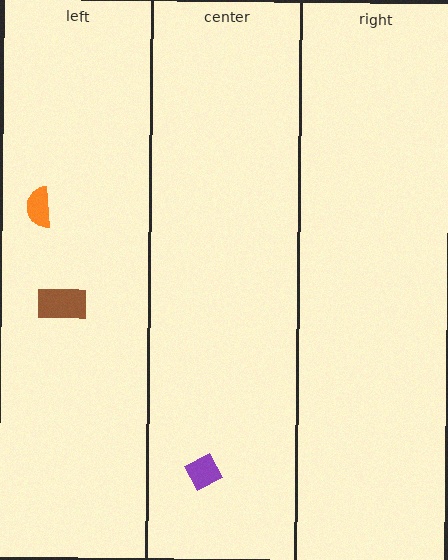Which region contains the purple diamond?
The center region.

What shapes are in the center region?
The purple diamond.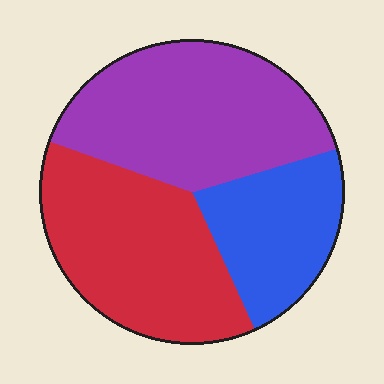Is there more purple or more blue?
Purple.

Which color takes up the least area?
Blue, at roughly 25%.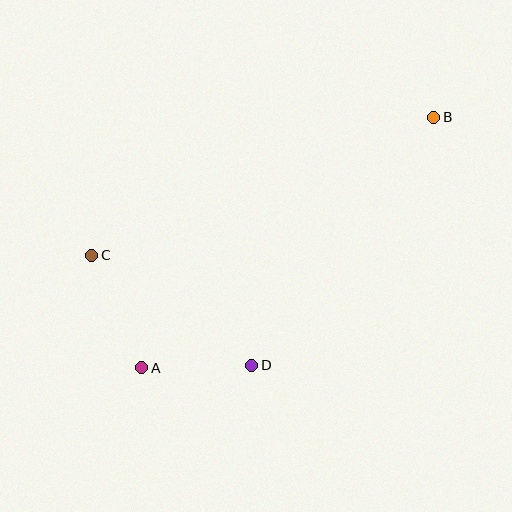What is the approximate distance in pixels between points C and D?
The distance between C and D is approximately 194 pixels.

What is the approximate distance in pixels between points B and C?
The distance between B and C is approximately 369 pixels.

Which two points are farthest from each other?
Points A and B are farthest from each other.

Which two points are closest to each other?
Points A and D are closest to each other.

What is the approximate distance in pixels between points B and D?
The distance between B and D is approximately 308 pixels.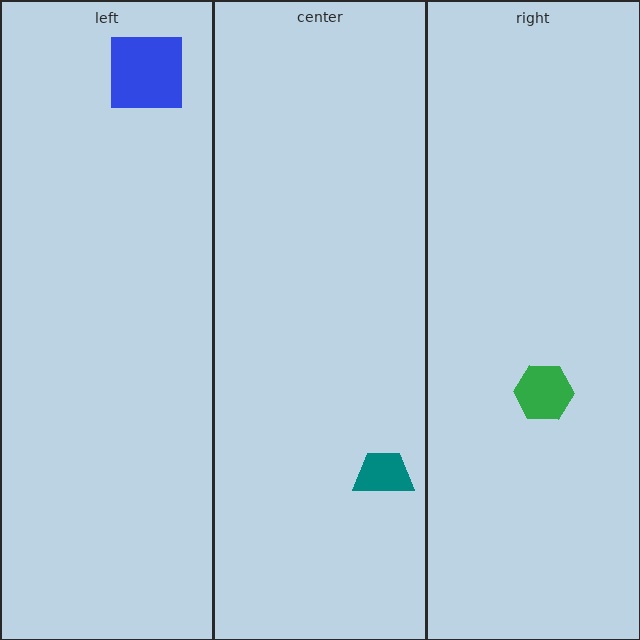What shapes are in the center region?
The teal trapezoid.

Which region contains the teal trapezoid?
The center region.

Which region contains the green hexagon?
The right region.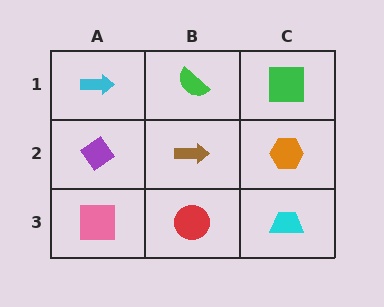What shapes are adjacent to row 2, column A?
A cyan arrow (row 1, column A), a pink square (row 3, column A), a brown arrow (row 2, column B).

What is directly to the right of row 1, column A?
A green semicircle.